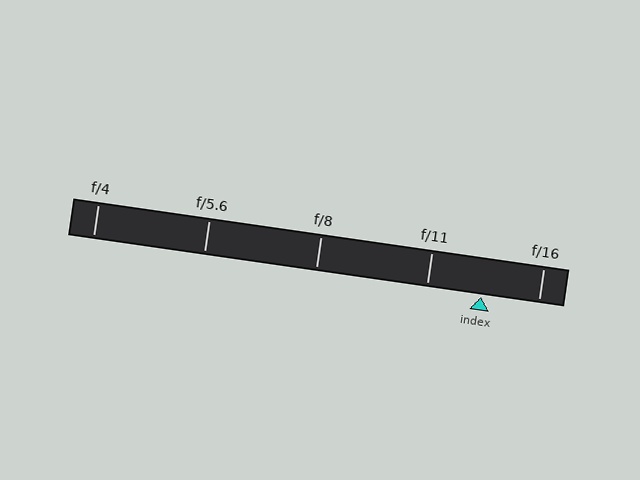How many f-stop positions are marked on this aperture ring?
There are 5 f-stop positions marked.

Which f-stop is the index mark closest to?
The index mark is closest to f/11.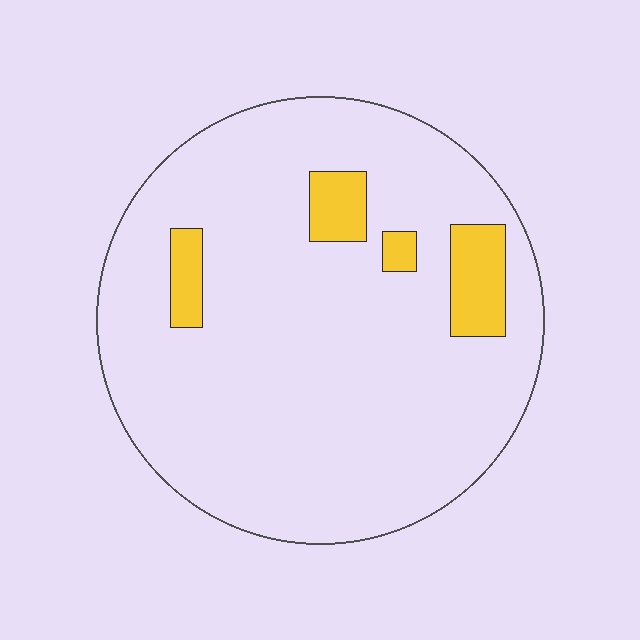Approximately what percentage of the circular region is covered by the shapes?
Approximately 10%.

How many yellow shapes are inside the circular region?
4.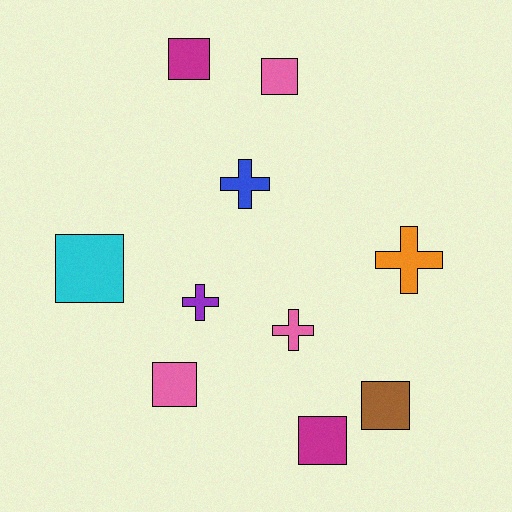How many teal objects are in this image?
There are no teal objects.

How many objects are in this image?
There are 10 objects.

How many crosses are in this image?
There are 4 crosses.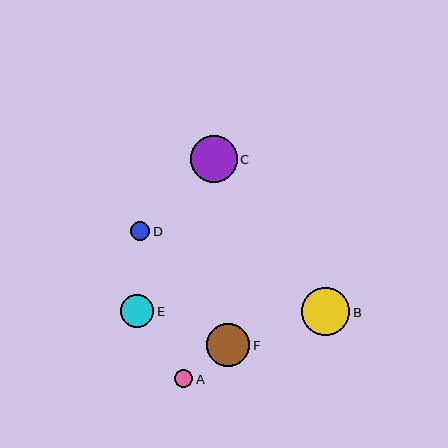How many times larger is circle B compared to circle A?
Circle B is approximately 2.6 times the size of circle A.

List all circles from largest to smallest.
From largest to smallest: B, C, F, E, D, A.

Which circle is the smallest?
Circle A is the smallest with a size of approximately 18 pixels.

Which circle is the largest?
Circle B is the largest with a size of approximately 48 pixels.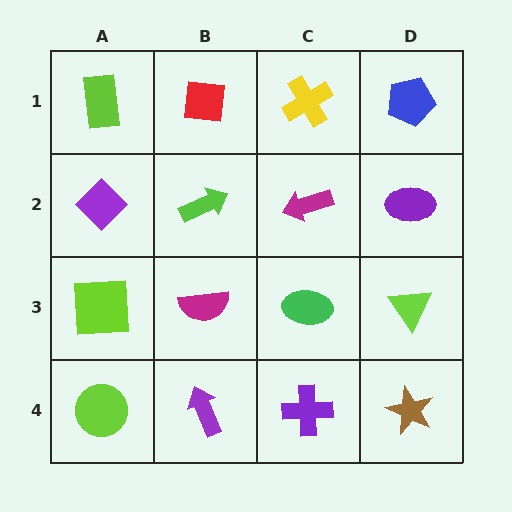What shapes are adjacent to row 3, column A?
A purple diamond (row 2, column A), a lime circle (row 4, column A), a magenta semicircle (row 3, column B).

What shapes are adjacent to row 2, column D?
A blue pentagon (row 1, column D), a lime triangle (row 3, column D), a magenta arrow (row 2, column C).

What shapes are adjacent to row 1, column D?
A purple ellipse (row 2, column D), a yellow cross (row 1, column C).